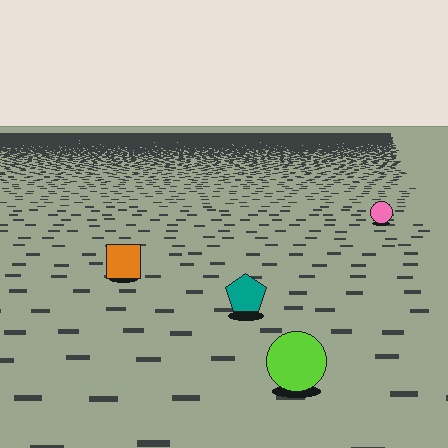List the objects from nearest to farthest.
From nearest to farthest: the lime circle, the teal pentagon, the orange square, the pink circle.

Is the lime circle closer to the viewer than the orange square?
Yes. The lime circle is closer — you can tell from the texture gradient: the ground texture is coarser near it.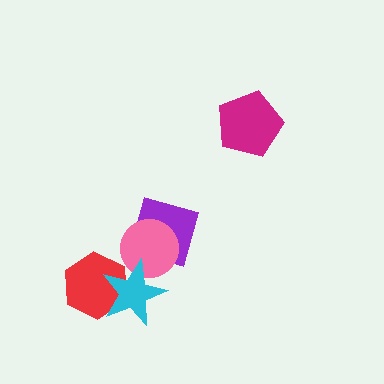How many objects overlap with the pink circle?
2 objects overlap with the pink circle.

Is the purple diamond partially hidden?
Yes, it is partially covered by another shape.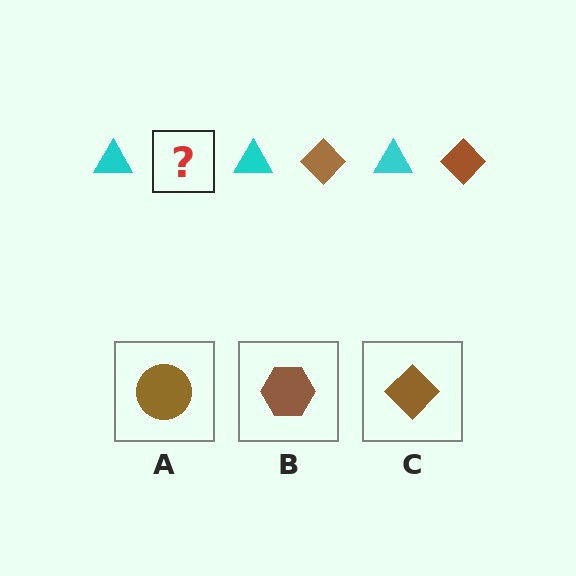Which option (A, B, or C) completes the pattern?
C.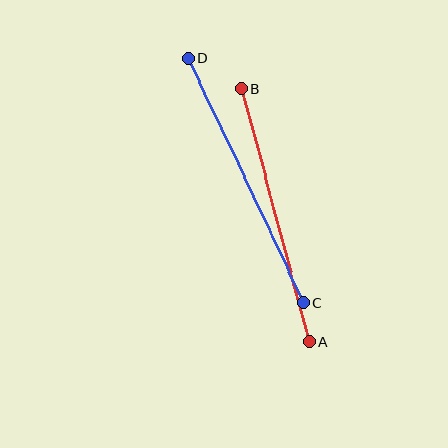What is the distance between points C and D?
The distance is approximately 270 pixels.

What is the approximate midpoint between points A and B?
The midpoint is at approximately (275, 215) pixels.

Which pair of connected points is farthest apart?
Points C and D are farthest apart.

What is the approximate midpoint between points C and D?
The midpoint is at approximately (245, 180) pixels.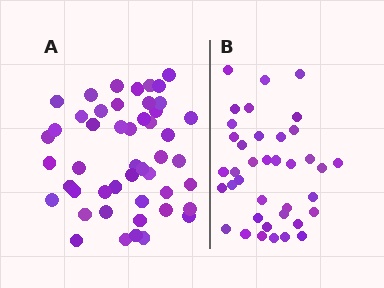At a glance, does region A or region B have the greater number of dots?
Region A (the left region) has more dots.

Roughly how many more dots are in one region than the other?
Region A has roughly 10 or so more dots than region B.